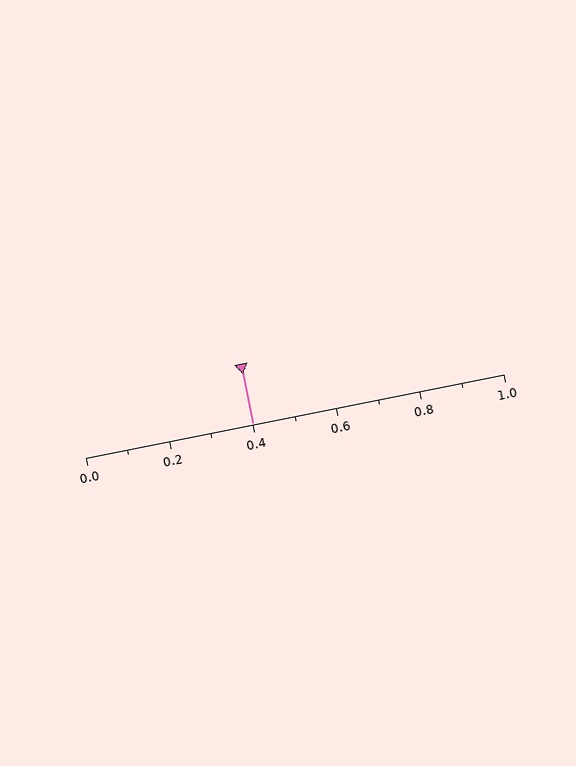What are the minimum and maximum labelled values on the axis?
The axis runs from 0.0 to 1.0.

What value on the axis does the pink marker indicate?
The marker indicates approximately 0.4.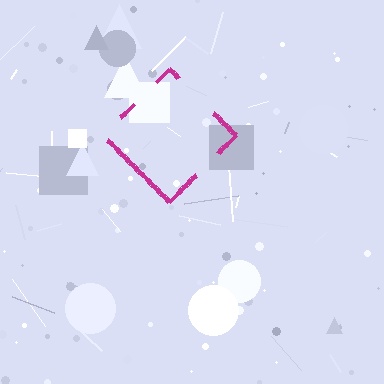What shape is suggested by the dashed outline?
The dashed outline suggests a diamond.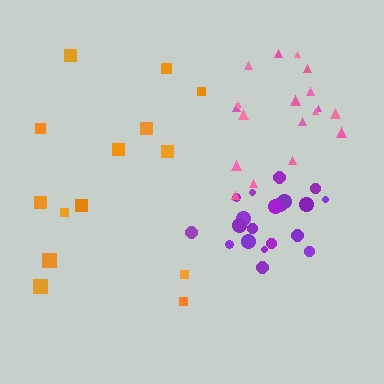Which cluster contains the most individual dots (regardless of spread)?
Purple (21).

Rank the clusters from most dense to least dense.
purple, pink, orange.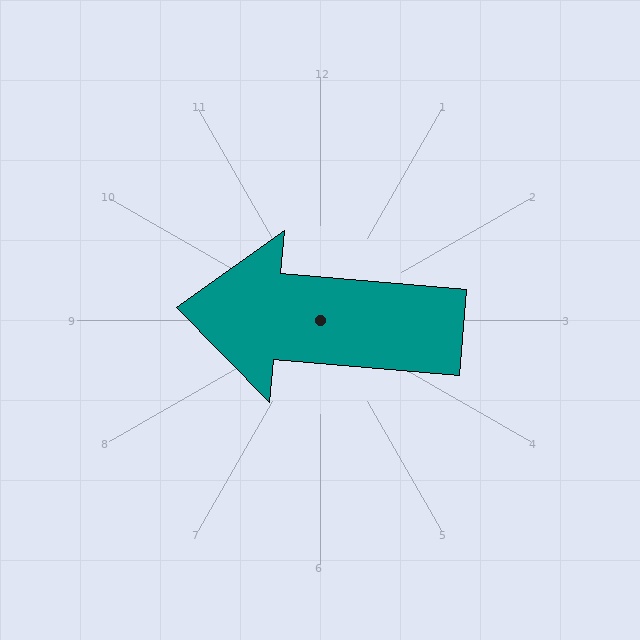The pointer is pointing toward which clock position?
Roughly 9 o'clock.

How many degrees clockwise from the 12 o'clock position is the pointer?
Approximately 275 degrees.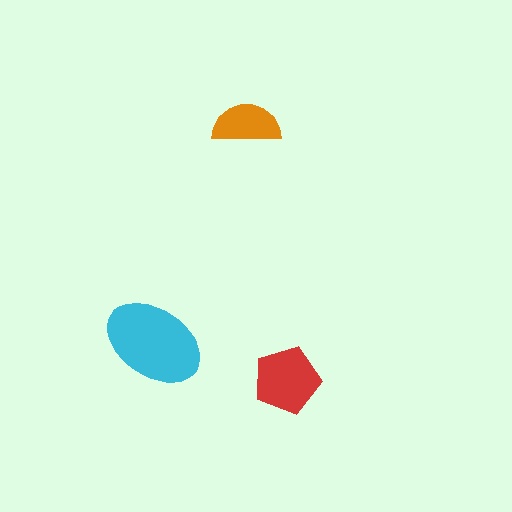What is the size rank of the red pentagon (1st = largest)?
2nd.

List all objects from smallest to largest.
The orange semicircle, the red pentagon, the cyan ellipse.